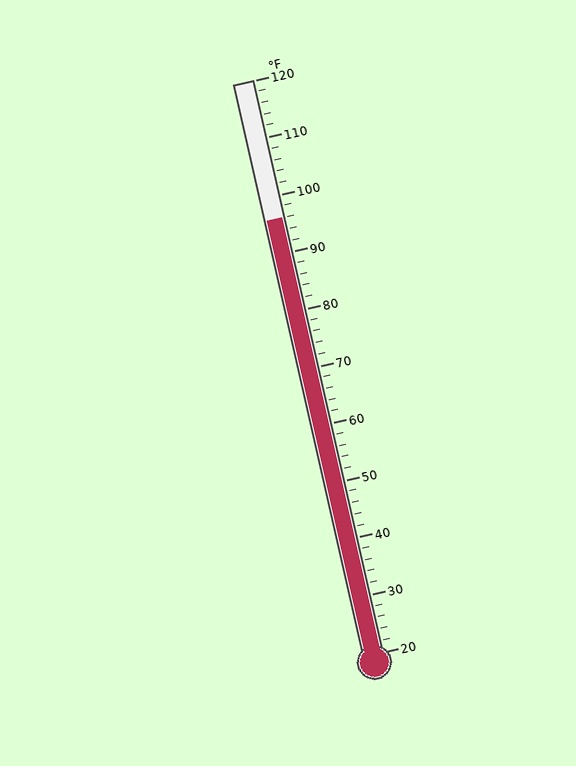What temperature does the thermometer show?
The thermometer shows approximately 96°F.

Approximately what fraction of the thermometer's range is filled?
The thermometer is filled to approximately 75% of its range.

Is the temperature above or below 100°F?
The temperature is below 100°F.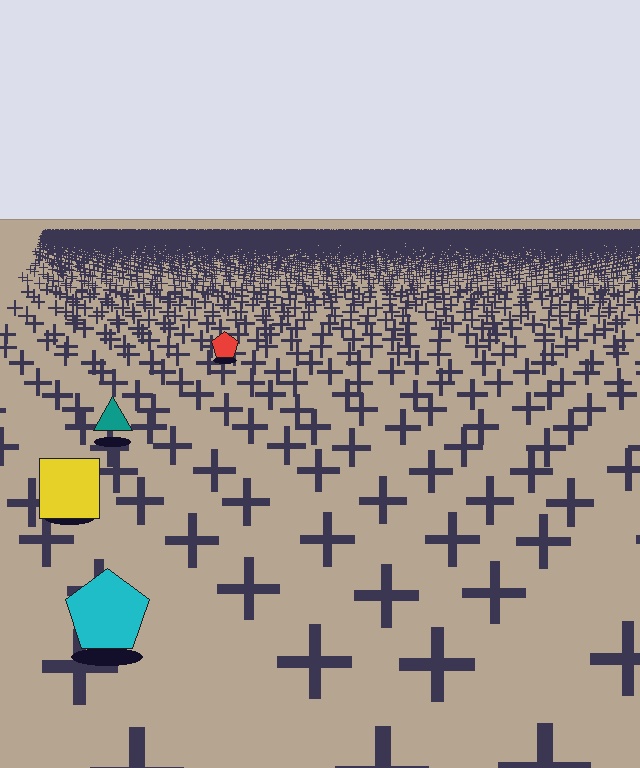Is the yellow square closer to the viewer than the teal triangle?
Yes. The yellow square is closer — you can tell from the texture gradient: the ground texture is coarser near it.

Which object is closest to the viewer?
The cyan pentagon is closest. The texture marks near it are larger and more spread out.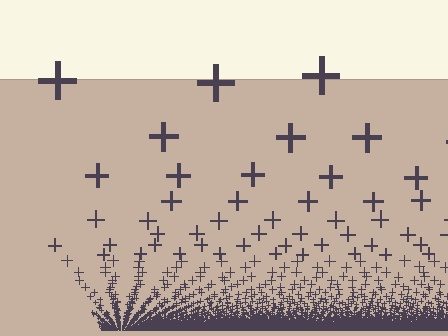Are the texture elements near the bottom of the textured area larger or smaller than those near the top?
Smaller. The gradient is inverted — elements near the bottom are smaller and denser.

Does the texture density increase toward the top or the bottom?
Density increases toward the bottom.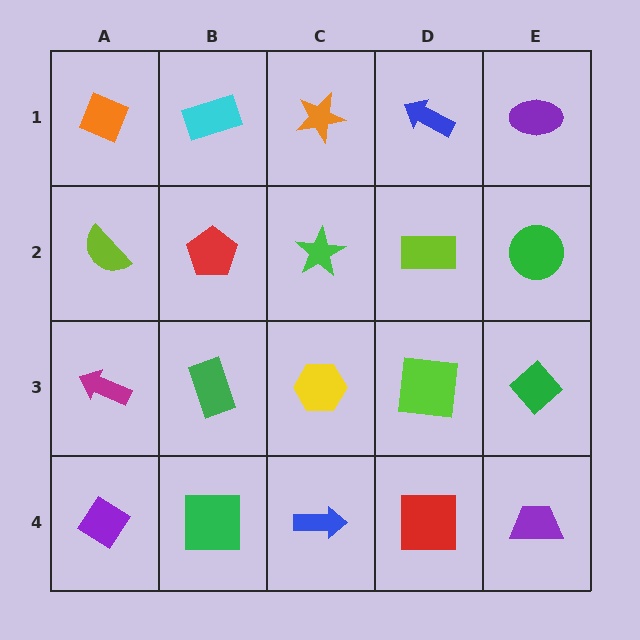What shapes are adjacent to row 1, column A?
A lime semicircle (row 2, column A), a cyan rectangle (row 1, column B).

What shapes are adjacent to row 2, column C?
An orange star (row 1, column C), a yellow hexagon (row 3, column C), a red pentagon (row 2, column B), a lime rectangle (row 2, column D).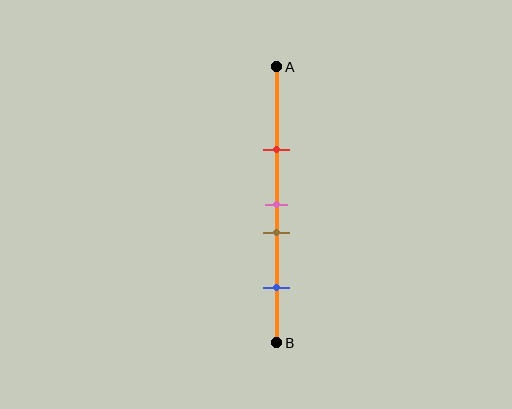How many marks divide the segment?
There are 4 marks dividing the segment.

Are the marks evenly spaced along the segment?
No, the marks are not evenly spaced.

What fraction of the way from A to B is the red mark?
The red mark is approximately 30% (0.3) of the way from A to B.